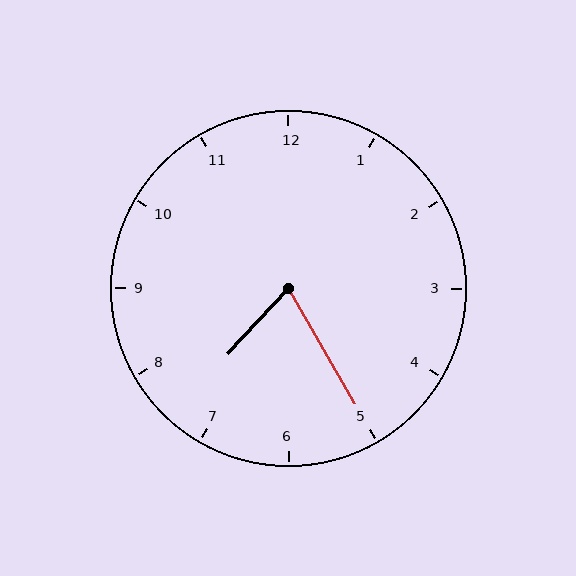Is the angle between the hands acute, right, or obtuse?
It is acute.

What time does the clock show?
7:25.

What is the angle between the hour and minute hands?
Approximately 72 degrees.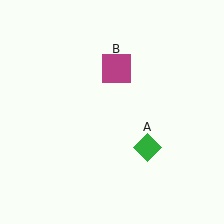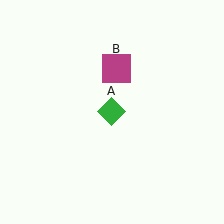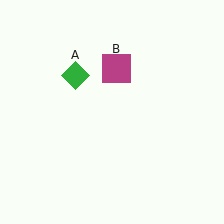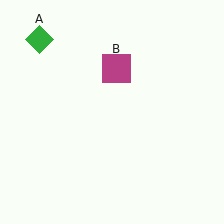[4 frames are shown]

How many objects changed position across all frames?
1 object changed position: green diamond (object A).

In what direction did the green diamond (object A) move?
The green diamond (object A) moved up and to the left.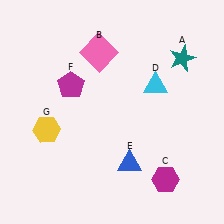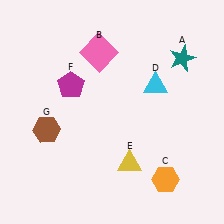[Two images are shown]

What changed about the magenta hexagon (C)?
In Image 1, C is magenta. In Image 2, it changed to orange.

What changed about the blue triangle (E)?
In Image 1, E is blue. In Image 2, it changed to yellow.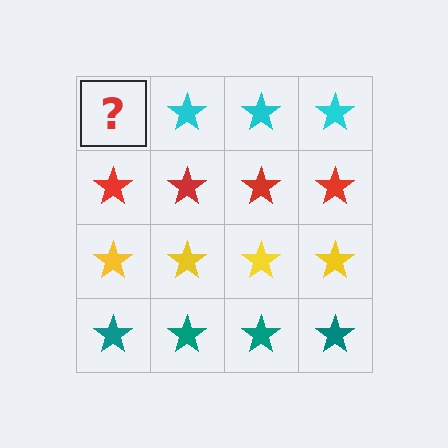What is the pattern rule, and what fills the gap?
The rule is that each row has a consistent color. The gap should be filled with a cyan star.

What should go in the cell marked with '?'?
The missing cell should contain a cyan star.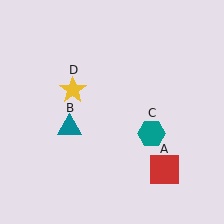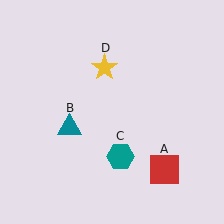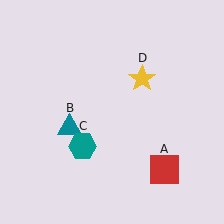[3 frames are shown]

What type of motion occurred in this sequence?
The teal hexagon (object C), yellow star (object D) rotated clockwise around the center of the scene.